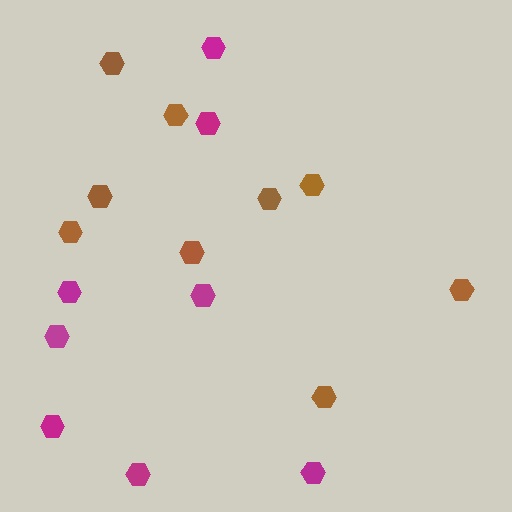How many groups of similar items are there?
There are 2 groups: one group of brown hexagons (9) and one group of magenta hexagons (8).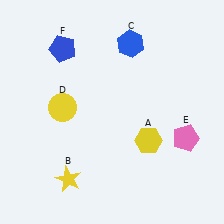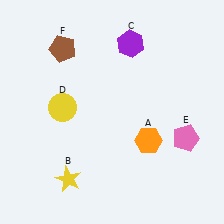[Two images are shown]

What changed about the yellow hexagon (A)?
In Image 1, A is yellow. In Image 2, it changed to orange.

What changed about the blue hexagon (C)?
In Image 1, C is blue. In Image 2, it changed to purple.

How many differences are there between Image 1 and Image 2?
There are 3 differences between the two images.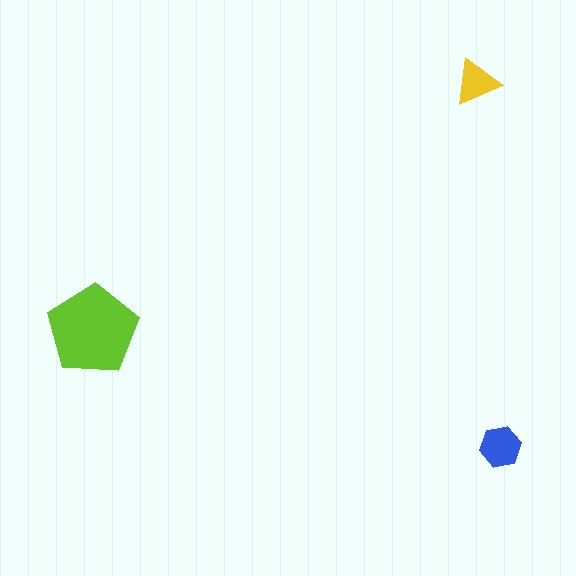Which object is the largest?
The lime pentagon.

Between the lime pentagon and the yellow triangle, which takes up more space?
The lime pentagon.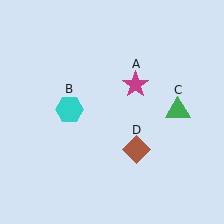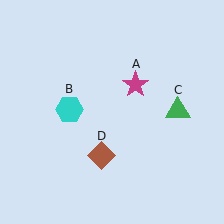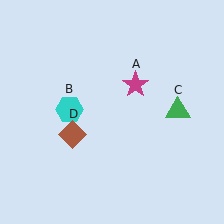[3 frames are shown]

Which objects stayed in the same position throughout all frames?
Magenta star (object A) and cyan hexagon (object B) and green triangle (object C) remained stationary.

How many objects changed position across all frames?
1 object changed position: brown diamond (object D).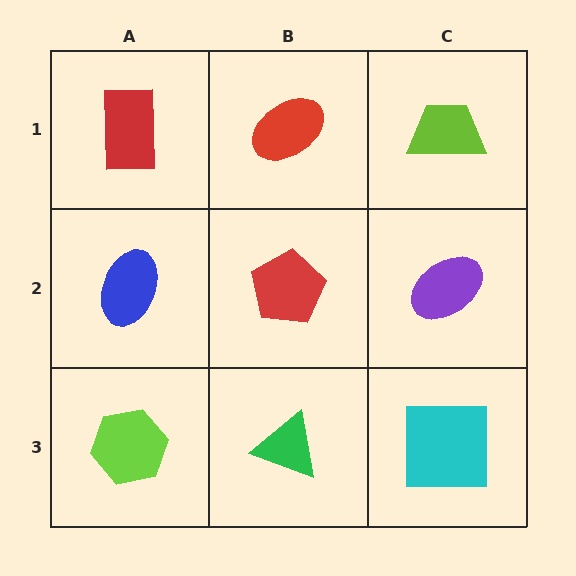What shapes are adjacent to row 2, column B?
A red ellipse (row 1, column B), a green triangle (row 3, column B), a blue ellipse (row 2, column A), a purple ellipse (row 2, column C).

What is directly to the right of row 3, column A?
A green triangle.